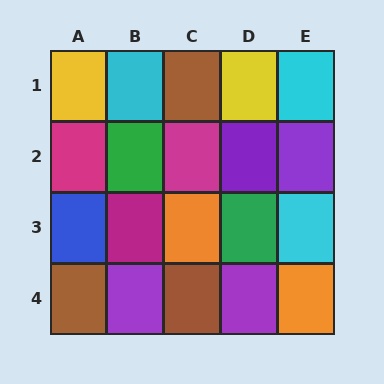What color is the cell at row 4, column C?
Brown.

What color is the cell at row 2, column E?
Purple.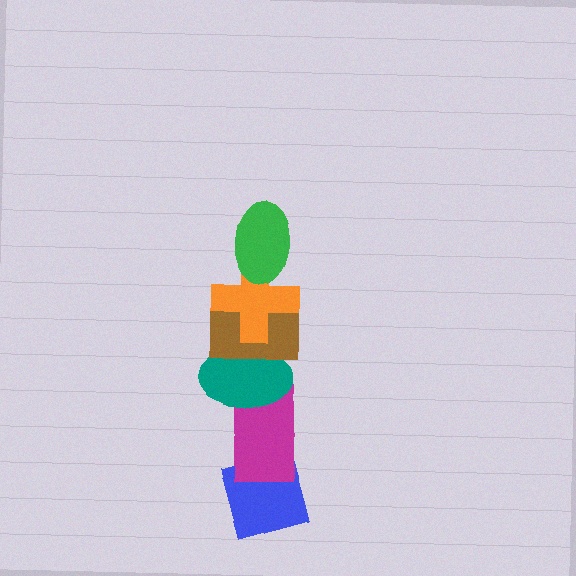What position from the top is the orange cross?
The orange cross is 2nd from the top.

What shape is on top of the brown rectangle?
The orange cross is on top of the brown rectangle.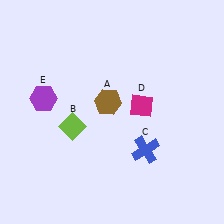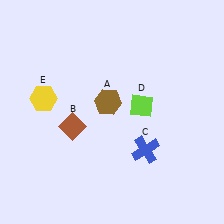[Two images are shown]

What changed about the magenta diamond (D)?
In Image 1, D is magenta. In Image 2, it changed to lime.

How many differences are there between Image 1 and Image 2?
There are 3 differences between the two images.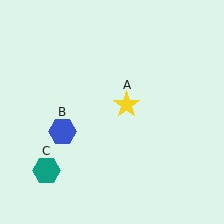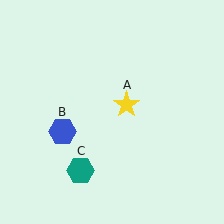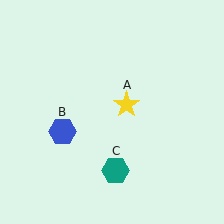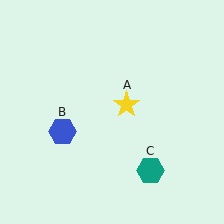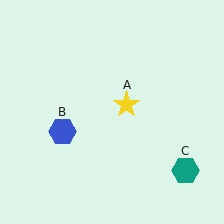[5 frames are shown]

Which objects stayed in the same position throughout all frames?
Yellow star (object A) and blue hexagon (object B) remained stationary.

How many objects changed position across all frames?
1 object changed position: teal hexagon (object C).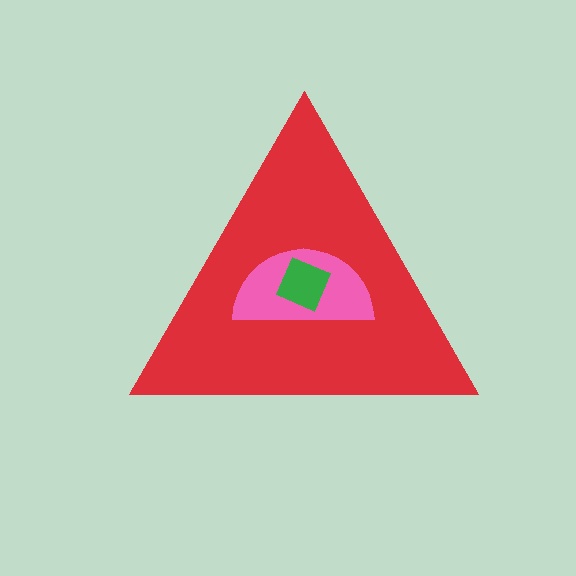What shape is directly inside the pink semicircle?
The green square.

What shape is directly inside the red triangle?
The pink semicircle.